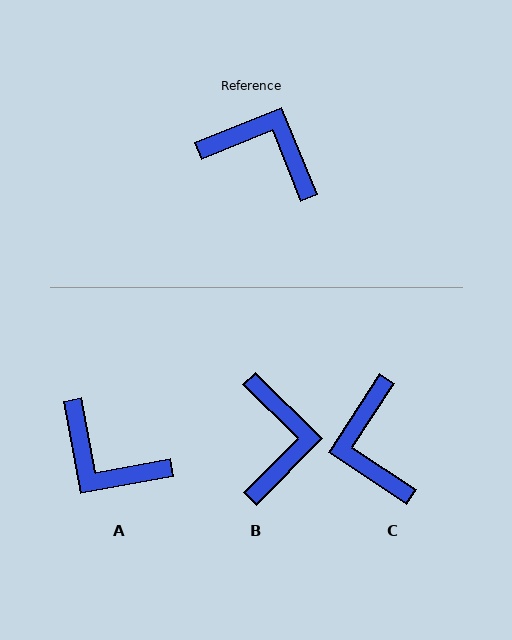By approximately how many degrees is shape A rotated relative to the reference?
Approximately 168 degrees counter-clockwise.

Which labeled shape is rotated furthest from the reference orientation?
A, about 168 degrees away.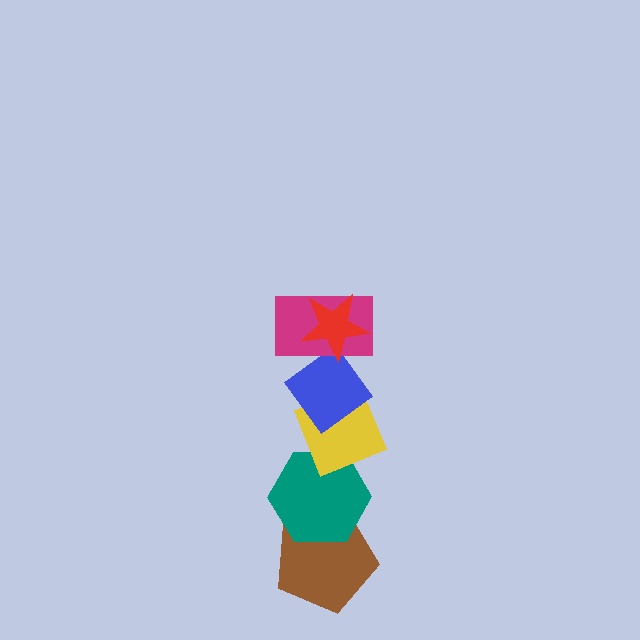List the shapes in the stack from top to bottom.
From top to bottom: the red star, the magenta rectangle, the blue diamond, the yellow diamond, the teal hexagon, the brown pentagon.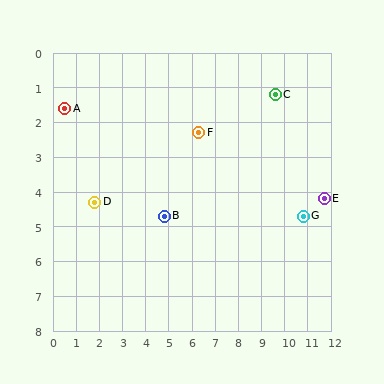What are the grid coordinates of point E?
Point E is at approximately (11.7, 4.2).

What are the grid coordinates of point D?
Point D is at approximately (1.8, 4.3).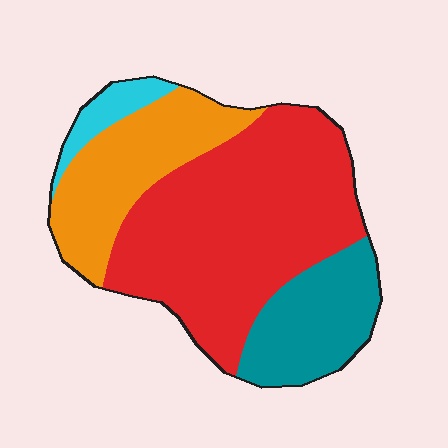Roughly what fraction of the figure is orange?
Orange covers roughly 25% of the figure.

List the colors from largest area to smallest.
From largest to smallest: red, orange, teal, cyan.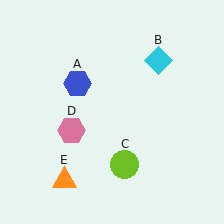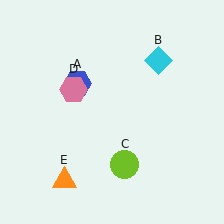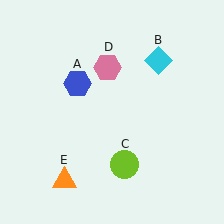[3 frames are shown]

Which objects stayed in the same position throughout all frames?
Blue hexagon (object A) and cyan diamond (object B) and lime circle (object C) and orange triangle (object E) remained stationary.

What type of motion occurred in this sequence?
The pink hexagon (object D) rotated clockwise around the center of the scene.